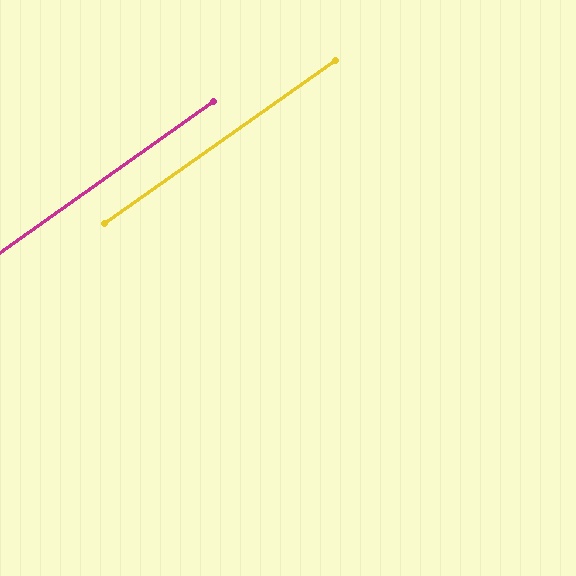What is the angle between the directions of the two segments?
Approximately 0 degrees.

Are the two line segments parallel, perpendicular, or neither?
Parallel — their directions differ by only 0.2°.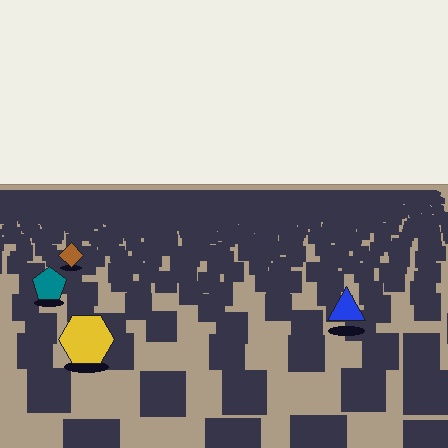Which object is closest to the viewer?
The yellow hexagon is closest. The texture marks near it are larger and more spread out.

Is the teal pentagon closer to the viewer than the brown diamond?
Yes. The teal pentagon is closer — you can tell from the texture gradient: the ground texture is coarser near it.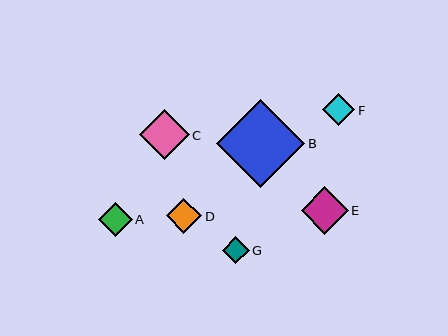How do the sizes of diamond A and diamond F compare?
Diamond A and diamond F are approximately the same size.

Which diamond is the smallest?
Diamond G is the smallest with a size of approximately 26 pixels.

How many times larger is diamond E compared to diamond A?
Diamond E is approximately 1.4 times the size of diamond A.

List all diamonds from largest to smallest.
From largest to smallest: B, C, E, D, A, F, G.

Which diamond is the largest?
Diamond B is the largest with a size of approximately 88 pixels.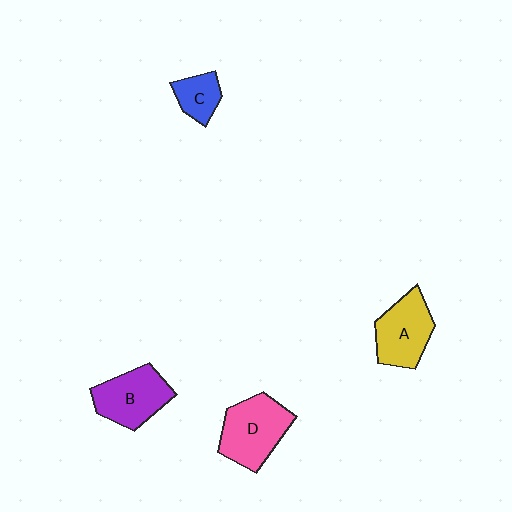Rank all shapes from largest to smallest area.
From largest to smallest: D (pink), B (purple), A (yellow), C (blue).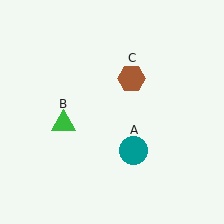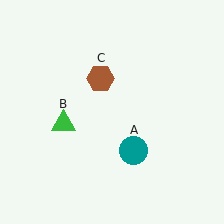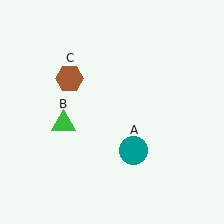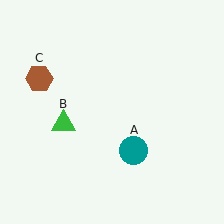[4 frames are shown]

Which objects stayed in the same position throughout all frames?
Teal circle (object A) and green triangle (object B) remained stationary.